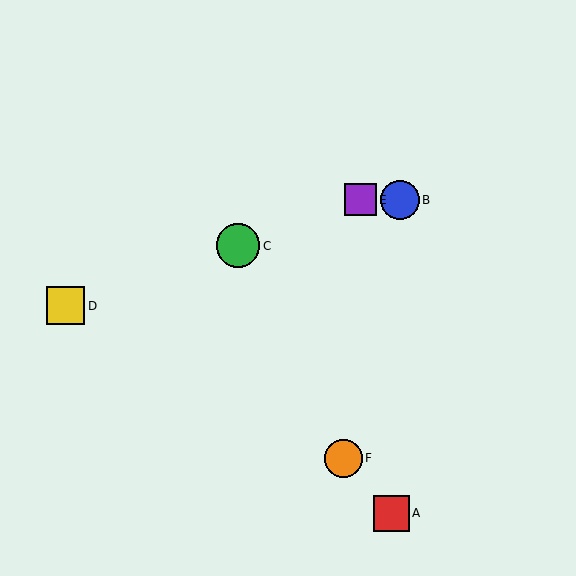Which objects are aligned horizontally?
Objects B, E are aligned horizontally.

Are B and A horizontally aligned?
No, B is at y≈200 and A is at y≈513.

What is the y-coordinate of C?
Object C is at y≈246.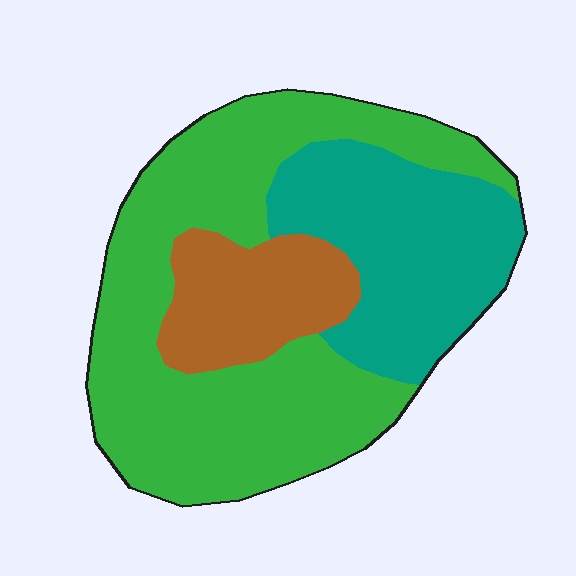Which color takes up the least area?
Brown, at roughly 15%.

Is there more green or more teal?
Green.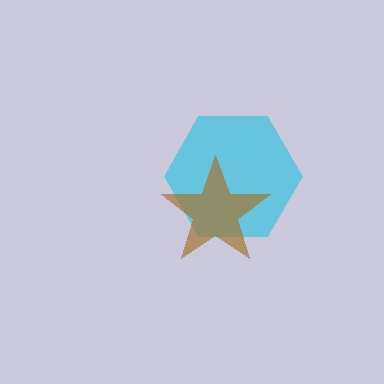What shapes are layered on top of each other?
The layered shapes are: a cyan hexagon, a brown star.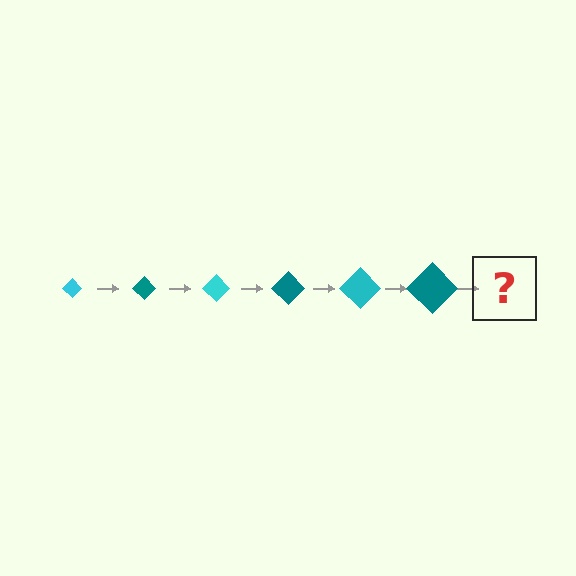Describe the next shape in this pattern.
It should be a cyan diamond, larger than the previous one.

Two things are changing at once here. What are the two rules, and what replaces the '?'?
The two rules are that the diamond grows larger each step and the color cycles through cyan and teal. The '?' should be a cyan diamond, larger than the previous one.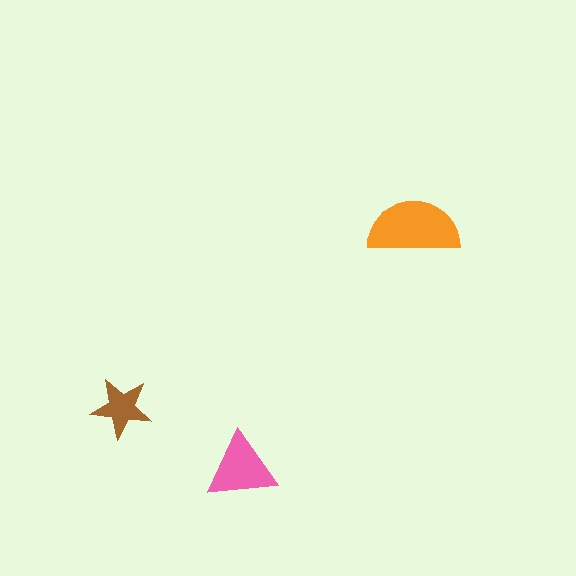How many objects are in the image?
There are 3 objects in the image.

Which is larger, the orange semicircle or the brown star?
The orange semicircle.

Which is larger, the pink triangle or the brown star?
The pink triangle.